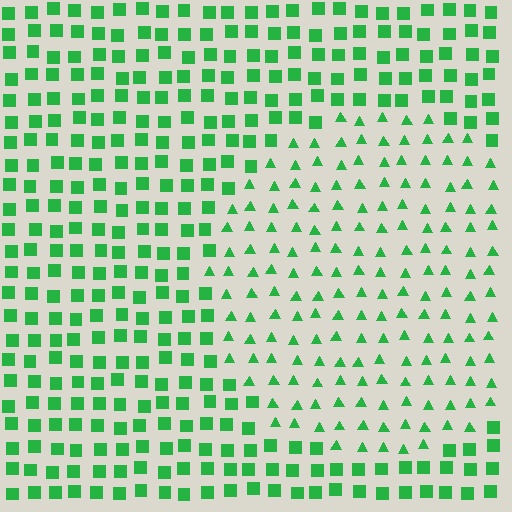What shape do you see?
I see a circle.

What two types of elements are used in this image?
The image uses triangles inside the circle region and squares outside it.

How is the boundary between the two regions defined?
The boundary is defined by a change in element shape: triangles inside vs. squares outside. All elements share the same color and spacing.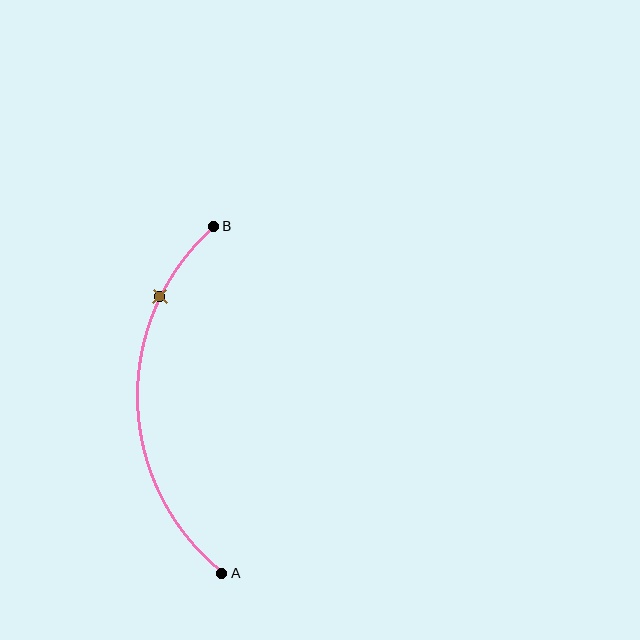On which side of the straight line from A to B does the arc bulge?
The arc bulges to the left of the straight line connecting A and B.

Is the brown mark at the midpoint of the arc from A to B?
No. The brown mark lies on the arc but is closer to endpoint B. The arc midpoint would be at the point on the curve equidistant along the arc from both A and B.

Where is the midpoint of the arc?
The arc midpoint is the point on the curve farthest from the straight line joining A and B. It sits to the left of that line.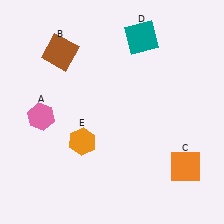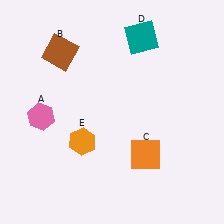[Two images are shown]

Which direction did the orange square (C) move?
The orange square (C) moved left.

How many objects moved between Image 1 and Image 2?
1 object moved between the two images.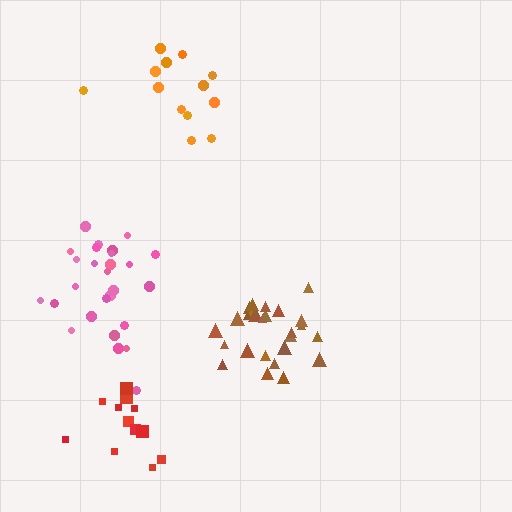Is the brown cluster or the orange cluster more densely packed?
Brown.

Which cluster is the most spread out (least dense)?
Orange.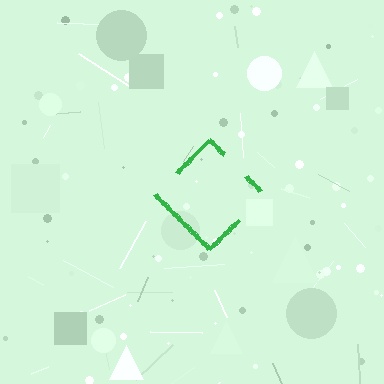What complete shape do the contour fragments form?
The contour fragments form a diamond.